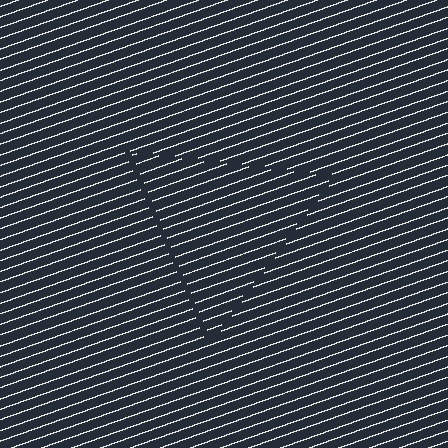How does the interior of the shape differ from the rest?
The interior of the shape contains the same grating, shifted by half a period — the contour is defined by the phase discontinuity where line-ends from the inner and outer gratings abut.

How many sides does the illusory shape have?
3 sides — the line-ends trace a triangle.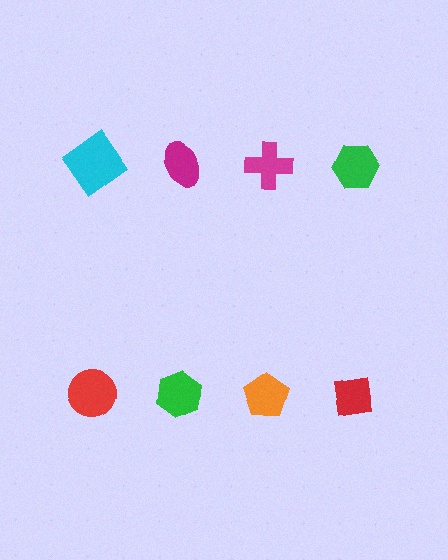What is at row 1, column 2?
A magenta ellipse.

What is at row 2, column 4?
A red square.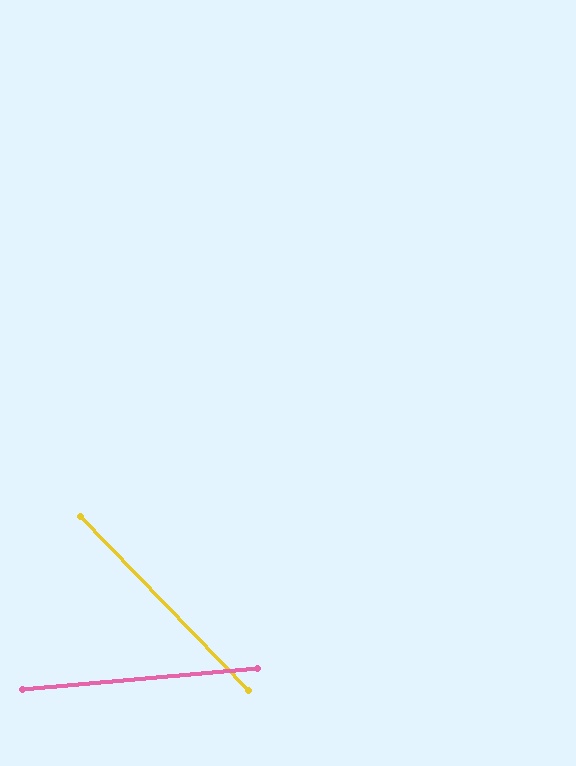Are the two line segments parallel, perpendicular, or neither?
Neither parallel nor perpendicular — they differ by about 51°.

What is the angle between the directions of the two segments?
Approximately 51 degrees.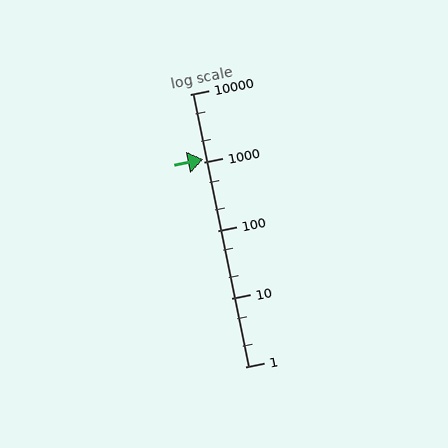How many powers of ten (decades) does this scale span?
The scale spans 4 decades, from 1 to 10000.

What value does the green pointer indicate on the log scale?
The pointer indicates approximately 1100.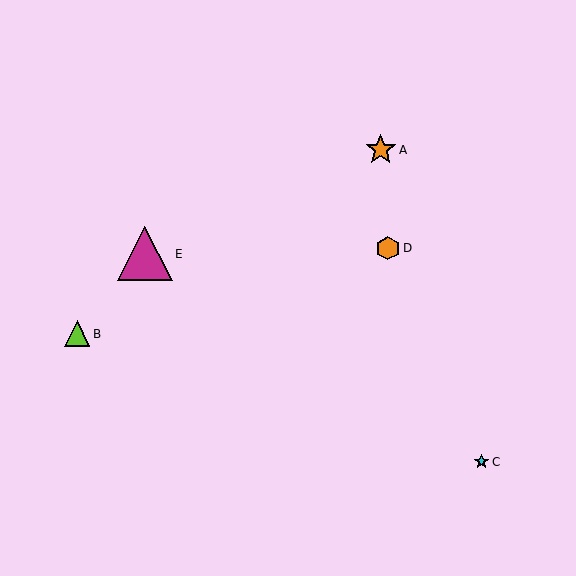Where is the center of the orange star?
The center of the orange star is at (381, 150).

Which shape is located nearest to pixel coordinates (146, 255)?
The magenta triangle (labeled E) at (145, 254) is nearest to that location.